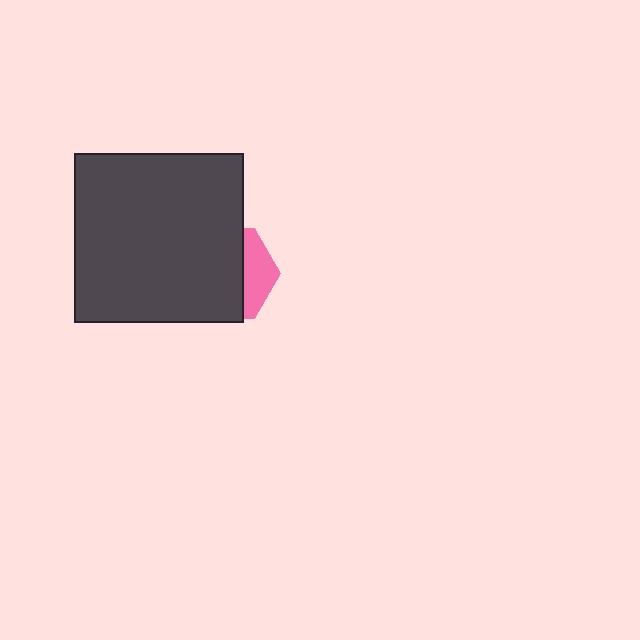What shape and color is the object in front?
The object in front is a dark gray square.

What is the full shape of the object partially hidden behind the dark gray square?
The partially hidden object is a pink hexagon.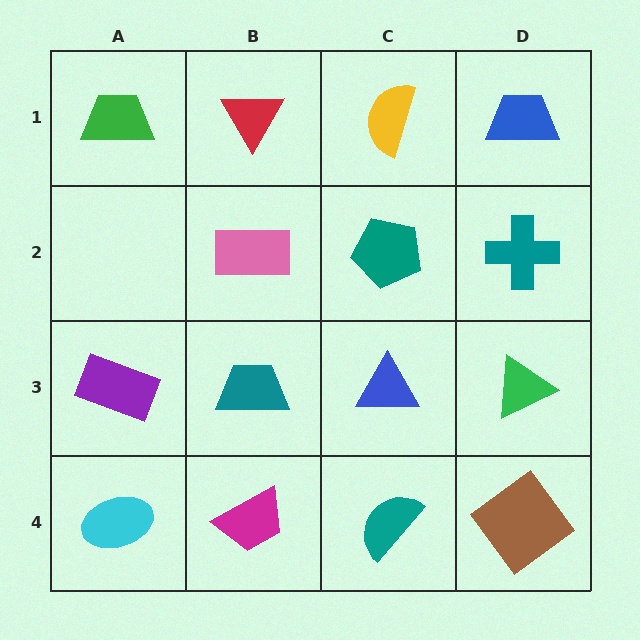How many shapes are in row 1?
4 shapes.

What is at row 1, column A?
A green trapezoid.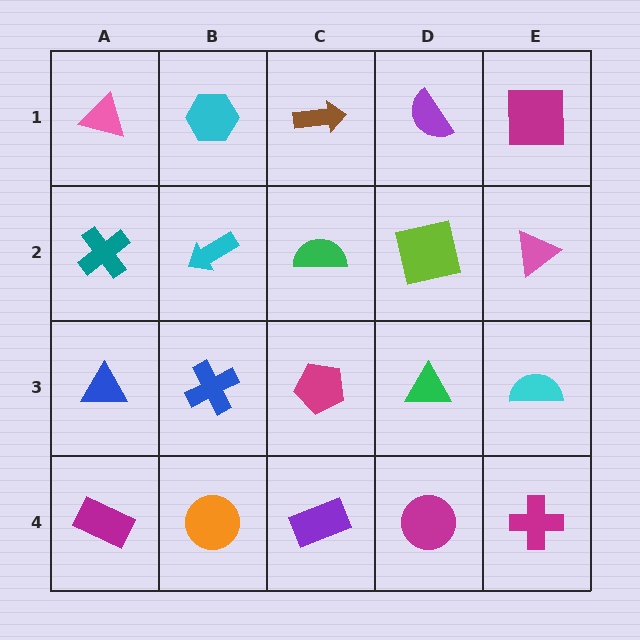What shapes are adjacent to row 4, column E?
A cyan semicircle (row 3, column E), a magenta circle (row 4, column D).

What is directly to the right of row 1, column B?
A brown arrow.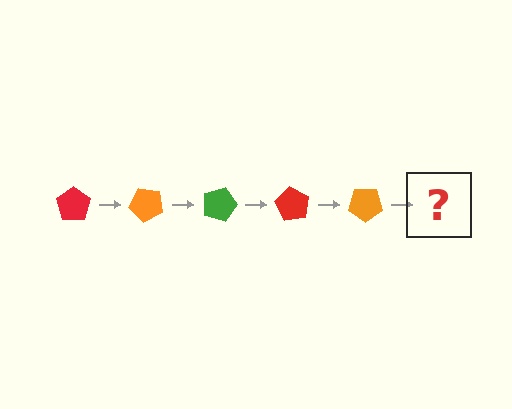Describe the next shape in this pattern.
It should be a green pentagon, rotated 225 degrees from the start.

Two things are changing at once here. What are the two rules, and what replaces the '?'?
The two rules are that it rotates 45 degrees each step and the color cycles through red, orange, and green. The '?' should be a green pentagon, rotated 225 degrees from the start.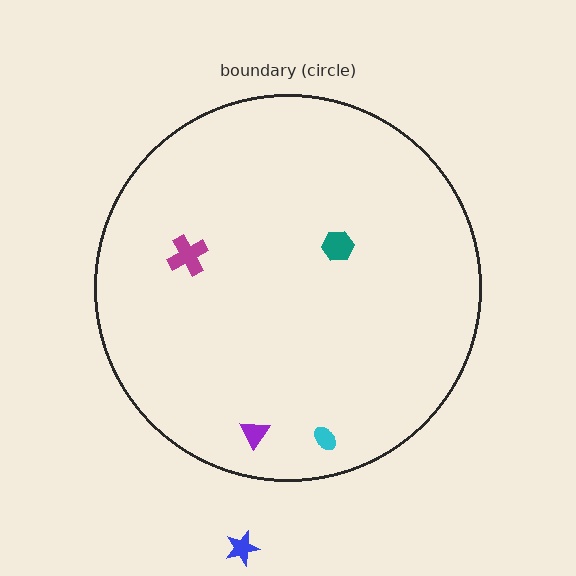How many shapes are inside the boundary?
4 inside, 1 outside.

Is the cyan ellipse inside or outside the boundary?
Inside.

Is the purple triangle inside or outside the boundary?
Inside.